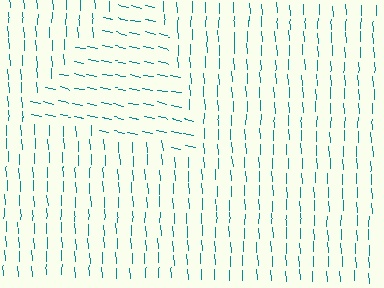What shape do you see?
I see a triangle.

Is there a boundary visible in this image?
Yes, there is a texture boundary formed by a change in line orientation.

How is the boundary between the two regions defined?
The boundary is defined purely by a change in line orientation (approximately 75 degrees difference). All lines are the same color and thickness.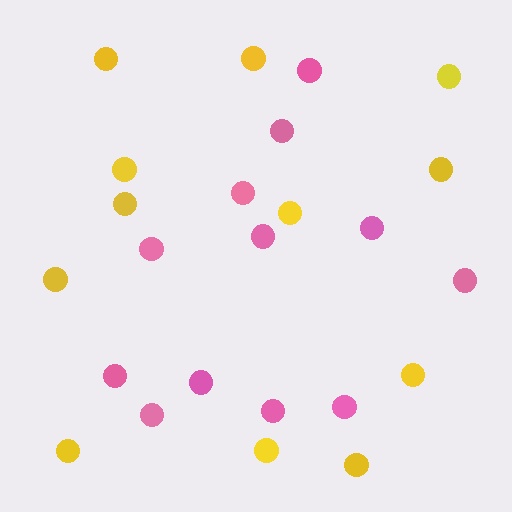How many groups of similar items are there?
There are 2 groups: one group of yellow circles (12) and one group of pink circles (12).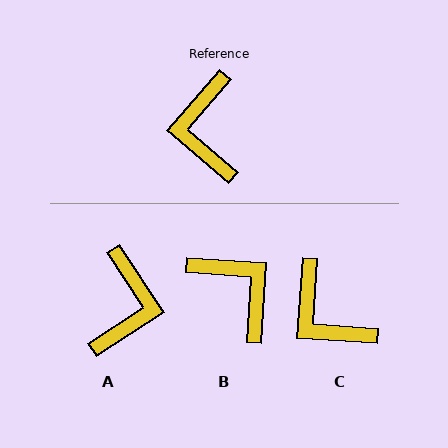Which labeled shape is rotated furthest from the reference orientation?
A, about 164 degrees away.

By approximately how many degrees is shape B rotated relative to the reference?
Approximately 143 degrees clockwise.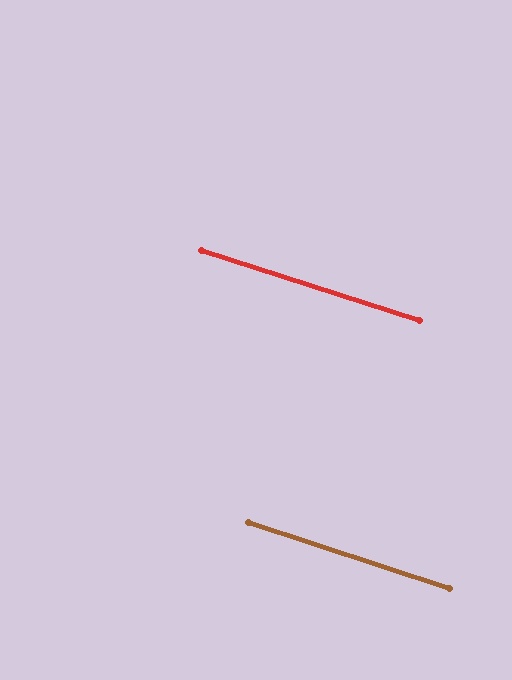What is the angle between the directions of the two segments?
Approximately 1 degree.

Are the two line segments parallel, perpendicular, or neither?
Parallel — their directions differ by only 0.6°.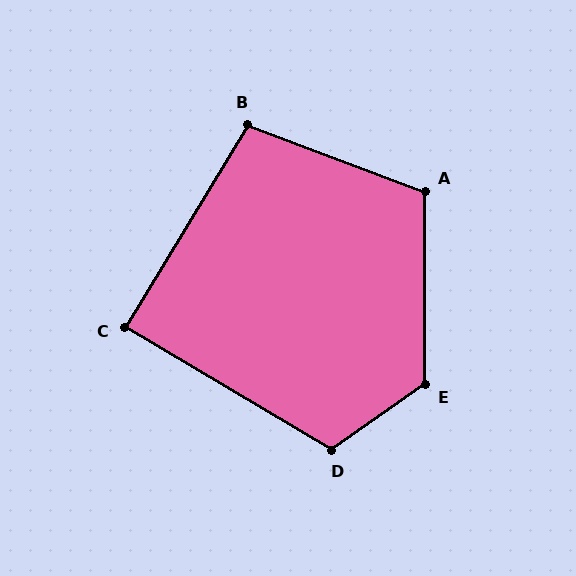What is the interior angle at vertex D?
Approximately 114 degrees (obtuse).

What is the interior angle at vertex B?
Approximately 101 degrees (obtuse).